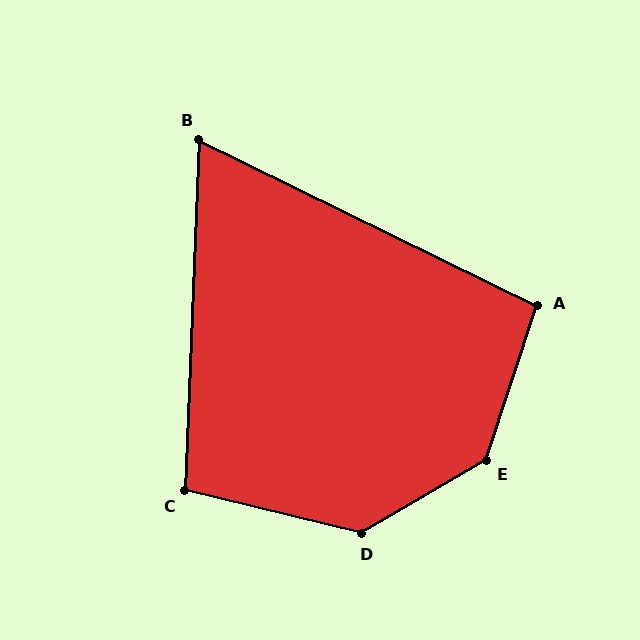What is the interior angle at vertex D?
Approximately 136 degrees (obtuse).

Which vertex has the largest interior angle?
E, at approximately 139 degrees.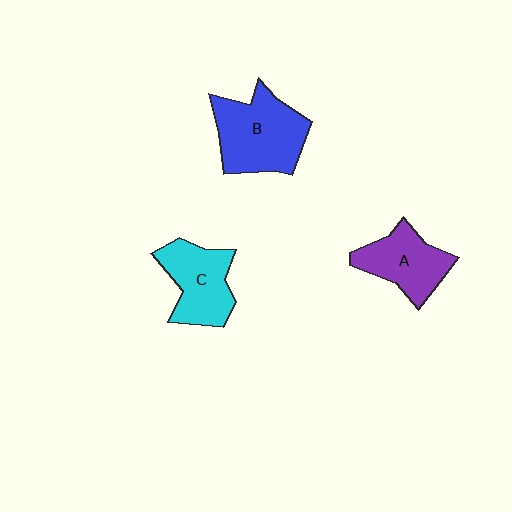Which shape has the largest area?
Shape B (blue).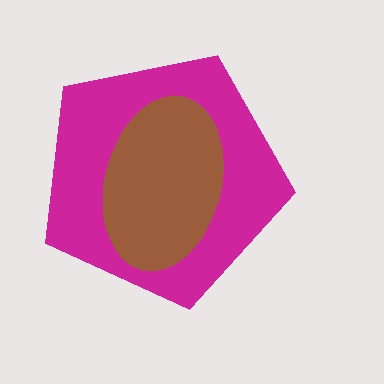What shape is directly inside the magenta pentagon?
The brown ellipse.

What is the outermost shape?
The magenta pentagon.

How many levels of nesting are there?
2.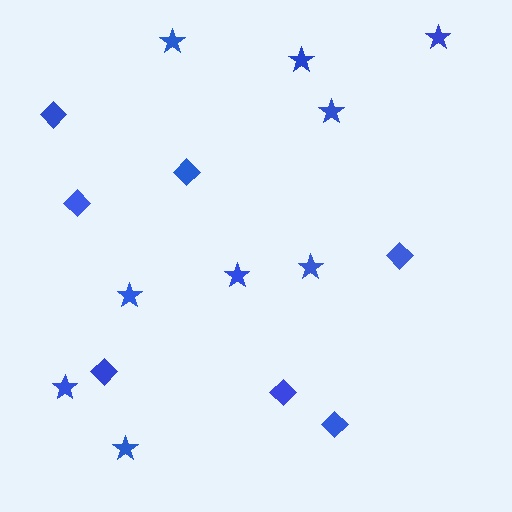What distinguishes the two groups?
There are 2 groups: one group of stars (9) and one group of diamonds (7).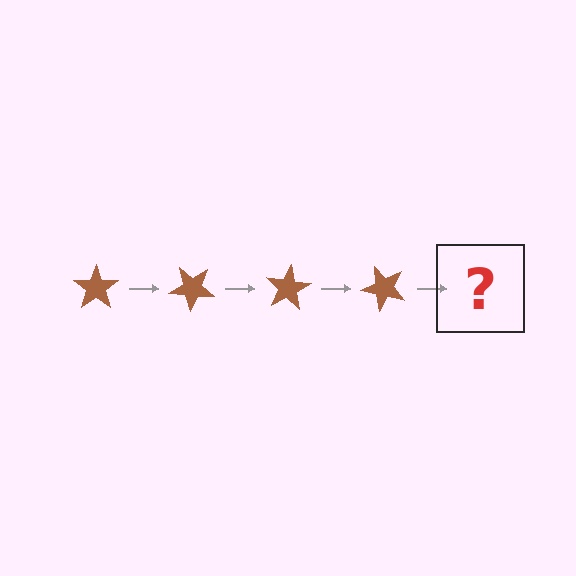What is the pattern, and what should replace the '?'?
The pattern is that the star rotates 40 degrees each step. The '?' should be a brown star rotated 160 degrees.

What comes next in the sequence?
The next element should be a brown star rotated 160 degrees.